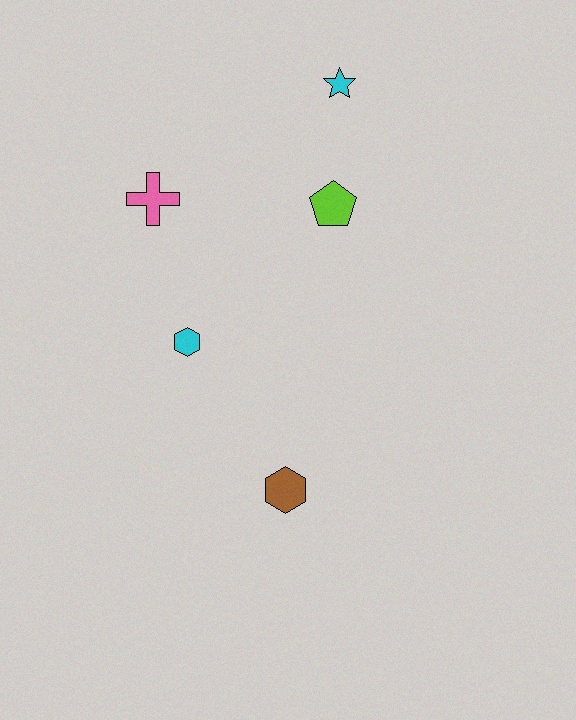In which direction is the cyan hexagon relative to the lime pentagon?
The cyan hexagon is to the left of the lime pentagon.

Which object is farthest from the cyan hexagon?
The cyan star is farthest from the cyan hexagon.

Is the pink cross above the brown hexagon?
Yes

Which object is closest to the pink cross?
The cyan hexagon is closest to the pink cross.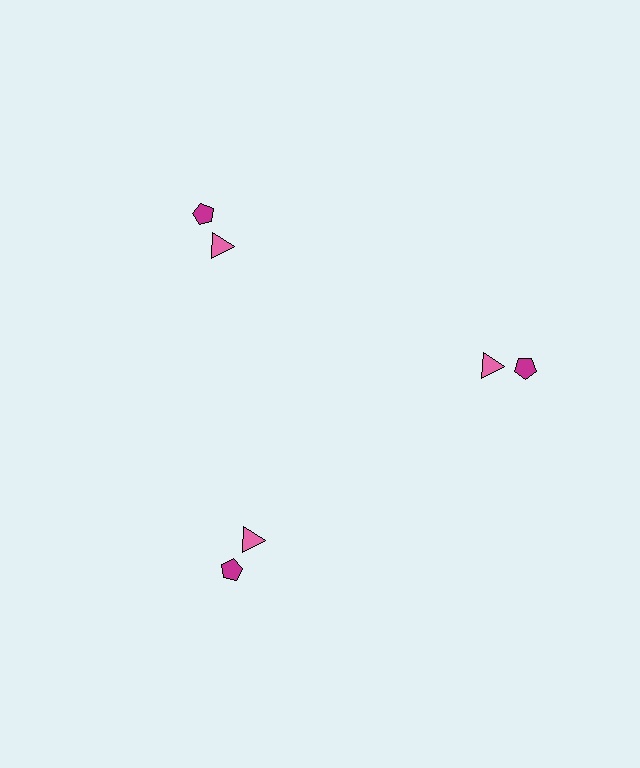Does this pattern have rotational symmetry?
Yes, this pattern has 3-fold rotational symmetry. It looks the same after rotating 120 degrees around the center.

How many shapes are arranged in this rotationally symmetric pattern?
There are 6 shapes, arranged in 3 groups of 2.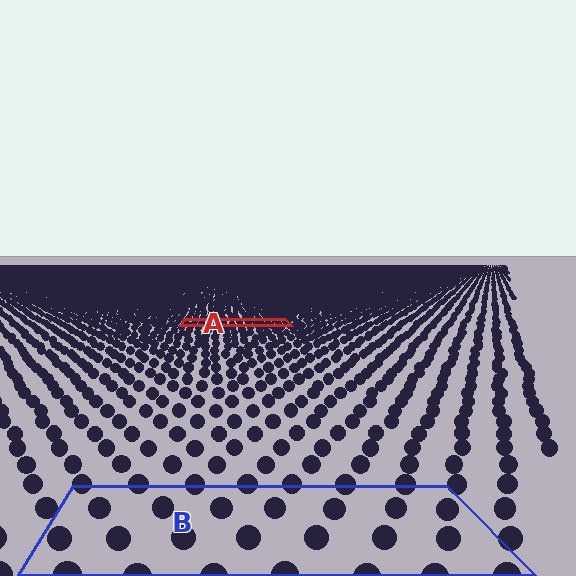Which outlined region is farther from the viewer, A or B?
Region A is farther from the viewer — the texture elements inside it appear smaller and more densely packed.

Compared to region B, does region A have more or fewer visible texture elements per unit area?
Region A has more texture elements per unit area — they are packed more densely because it is farther away.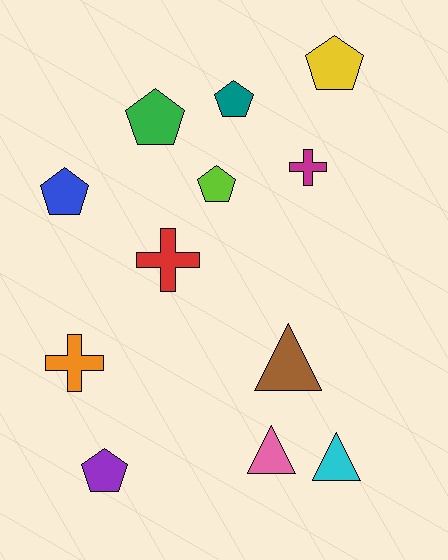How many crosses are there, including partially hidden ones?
There are 3 crosses.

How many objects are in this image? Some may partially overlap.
There are 12 objects.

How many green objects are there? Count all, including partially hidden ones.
There is 1 green object.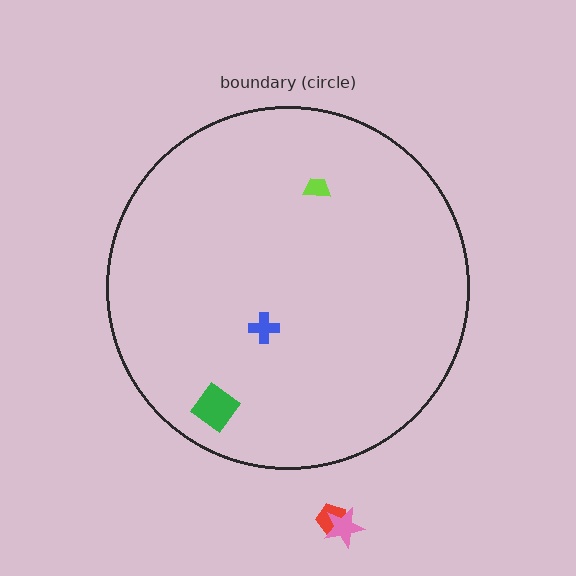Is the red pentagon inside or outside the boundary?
Outside.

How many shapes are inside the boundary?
3 inside, 2 outside.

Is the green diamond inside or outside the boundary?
Inside.